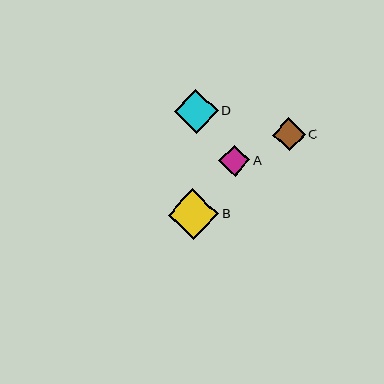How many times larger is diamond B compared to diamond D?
Diamond B is approximately 1.1 times the size of diamond D.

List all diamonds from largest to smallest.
From largest to smallest: B, D, C, A.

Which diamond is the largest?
Diamond B is the largest with a size of approximately 50 pixels.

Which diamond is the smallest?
Diamond A is the smallest with a size of approximately 31 pixels.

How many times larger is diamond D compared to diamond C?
Diamond D is approximately 1.3 times the size of diamond C.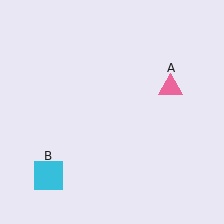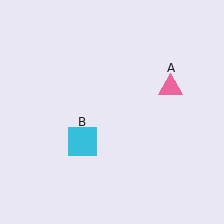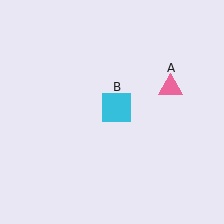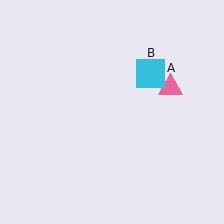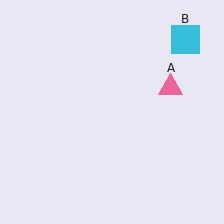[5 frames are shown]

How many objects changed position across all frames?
1 object changed position: cyan square (object B).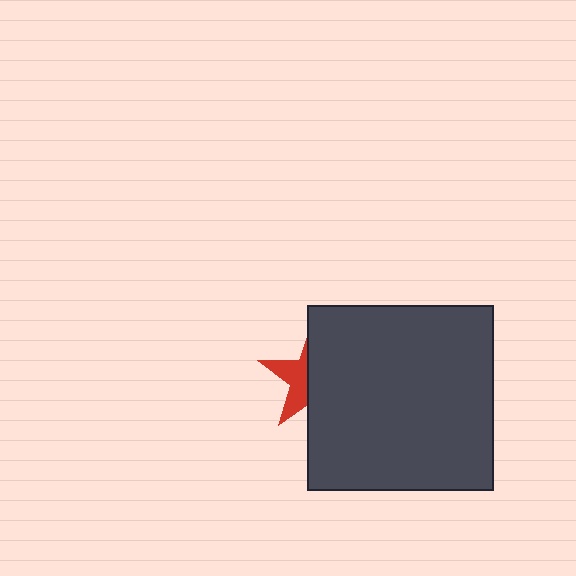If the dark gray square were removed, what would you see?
You would see the complete red star.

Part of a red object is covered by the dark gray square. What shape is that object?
It is a star.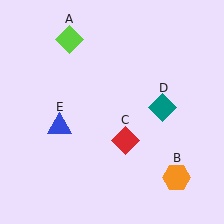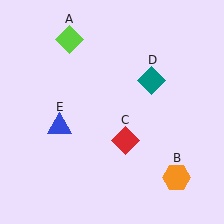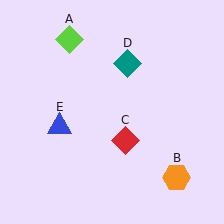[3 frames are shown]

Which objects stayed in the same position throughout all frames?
Lime diamond (object A) and orange hexagon (object B) and red diamond (object C) and blue triangle (object E) remained stationary.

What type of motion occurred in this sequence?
The teal diamond (object D) rotated counterclockwise around the center of the scene.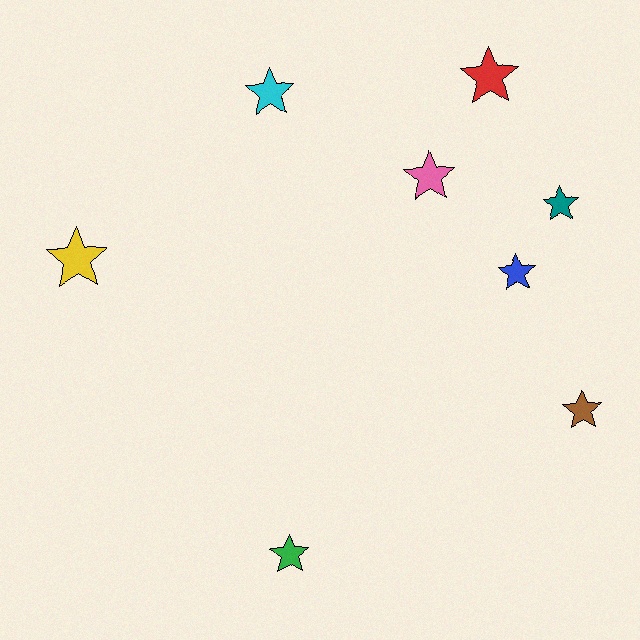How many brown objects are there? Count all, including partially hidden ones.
There is 1 brown object.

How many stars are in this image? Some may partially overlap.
There are 8 stars.